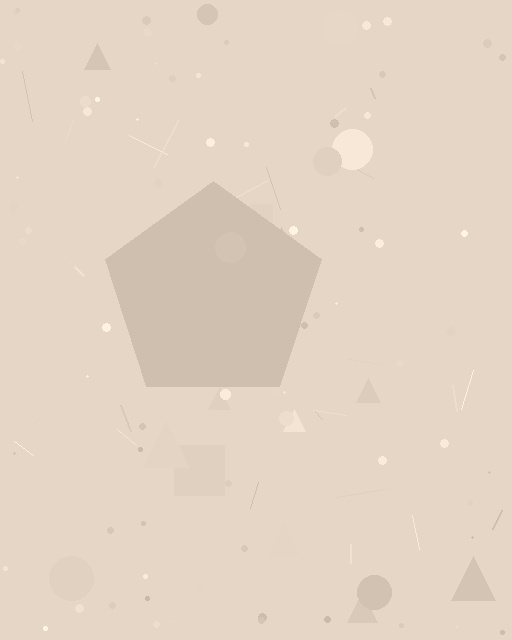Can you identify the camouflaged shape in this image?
The camouflaged shape is a pentagon.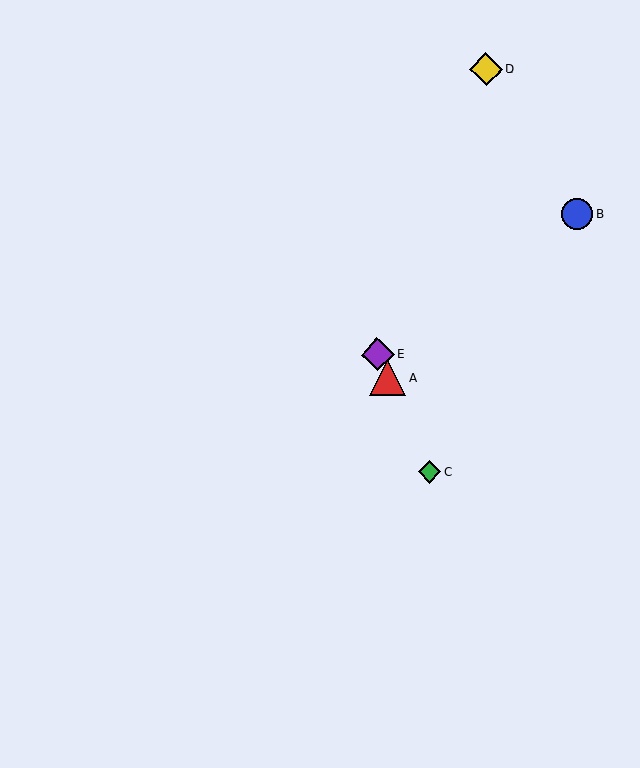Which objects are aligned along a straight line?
Objects A, C, E are aligned along a straight line.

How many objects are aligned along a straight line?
3 objects (A, C, E) are aligned along a straight line.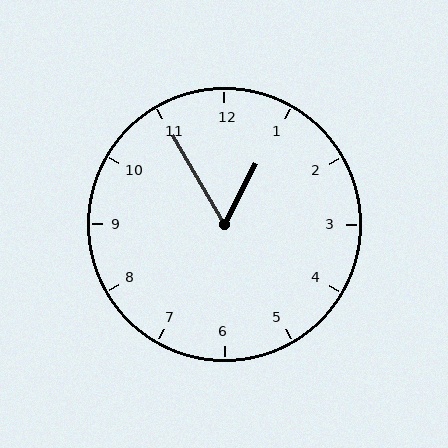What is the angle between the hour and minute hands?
Approximately 58 degrees.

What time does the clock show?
12:55.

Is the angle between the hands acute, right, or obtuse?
It is acute.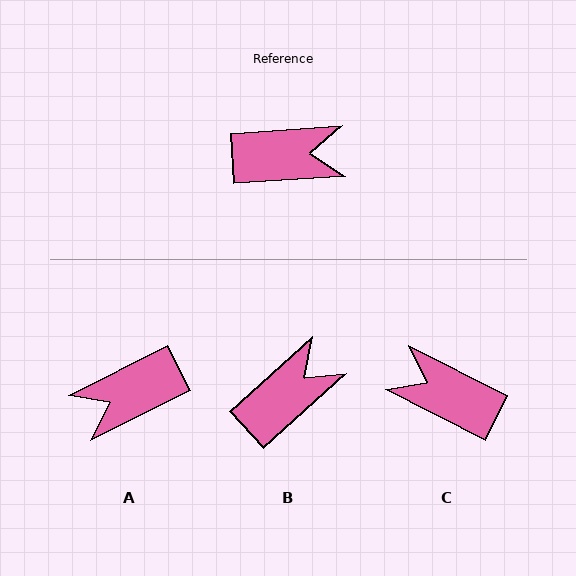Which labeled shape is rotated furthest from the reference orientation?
A, about 157 degrees away.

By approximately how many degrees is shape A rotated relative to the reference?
Approximately 157 degrees clockwise.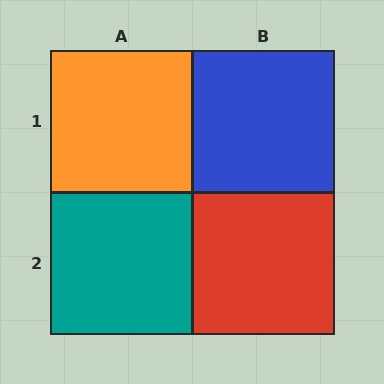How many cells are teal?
1 cell is teal.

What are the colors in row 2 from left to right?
Teal, red.